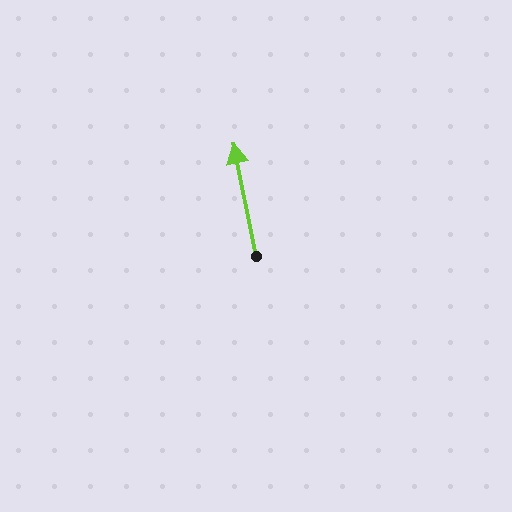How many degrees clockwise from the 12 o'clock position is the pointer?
Approximately 349 degrees.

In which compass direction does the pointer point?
North.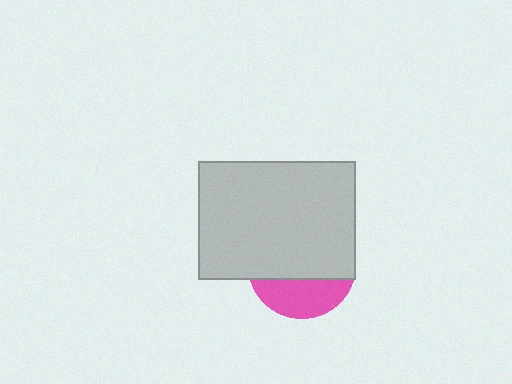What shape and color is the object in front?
The object in front is a light gray rectangle.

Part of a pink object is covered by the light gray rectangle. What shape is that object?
It is a circle.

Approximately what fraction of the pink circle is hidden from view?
Roughly 66% of the pink circle is hidden behind the light gray rectangle.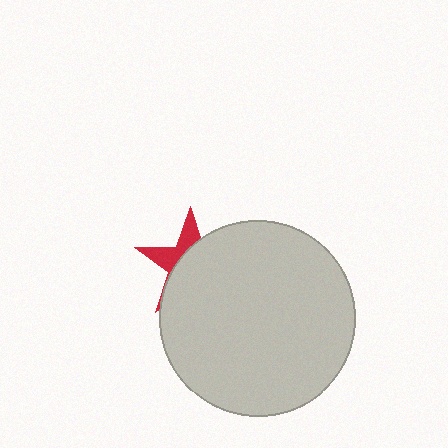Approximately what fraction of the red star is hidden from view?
Roughly 68% of the red star is hidden behind the light gray circle.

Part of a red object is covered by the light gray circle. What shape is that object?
It is a star.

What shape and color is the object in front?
The object in front is a light gray circle.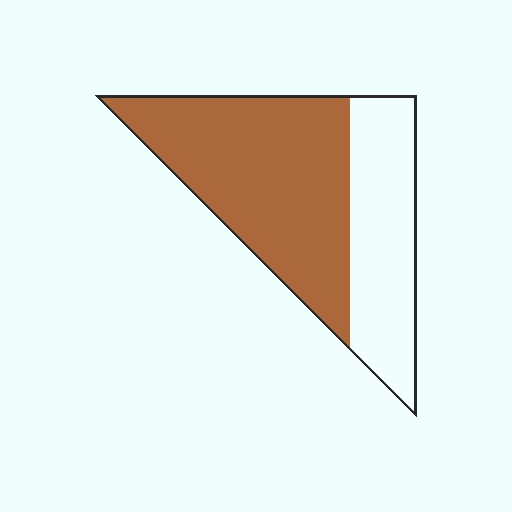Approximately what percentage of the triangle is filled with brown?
Approximately 65%.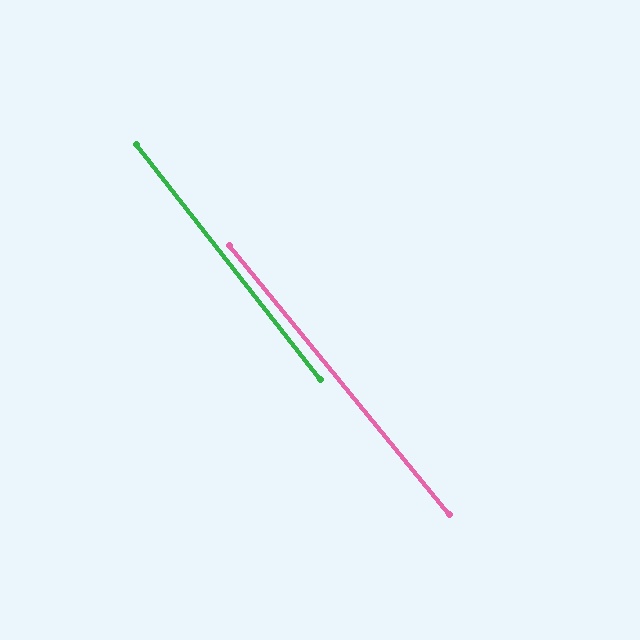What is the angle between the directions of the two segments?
Approximately 1 degree.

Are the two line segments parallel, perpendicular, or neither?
Parallel — their directions differ by only 1.3°.